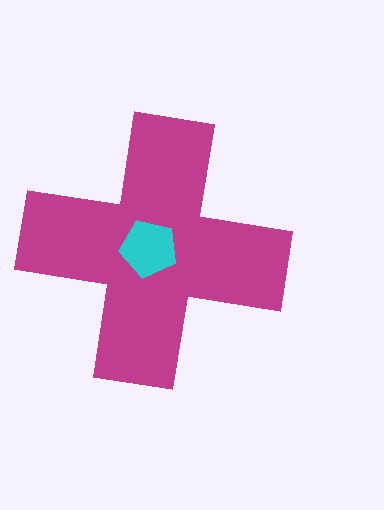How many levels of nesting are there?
2.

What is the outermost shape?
The magenta cross.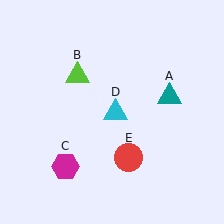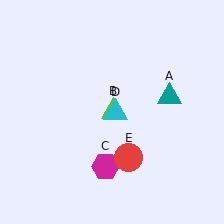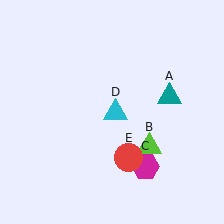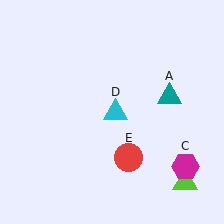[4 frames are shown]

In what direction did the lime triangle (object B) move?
The lime triangle (object B) moved down and to the right.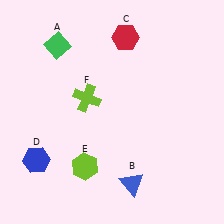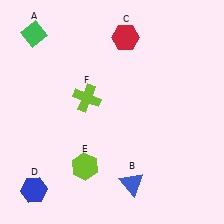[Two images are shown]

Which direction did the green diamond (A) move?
The green diamond (A) moved left.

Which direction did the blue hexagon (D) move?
The blue hexagon (D) moved down.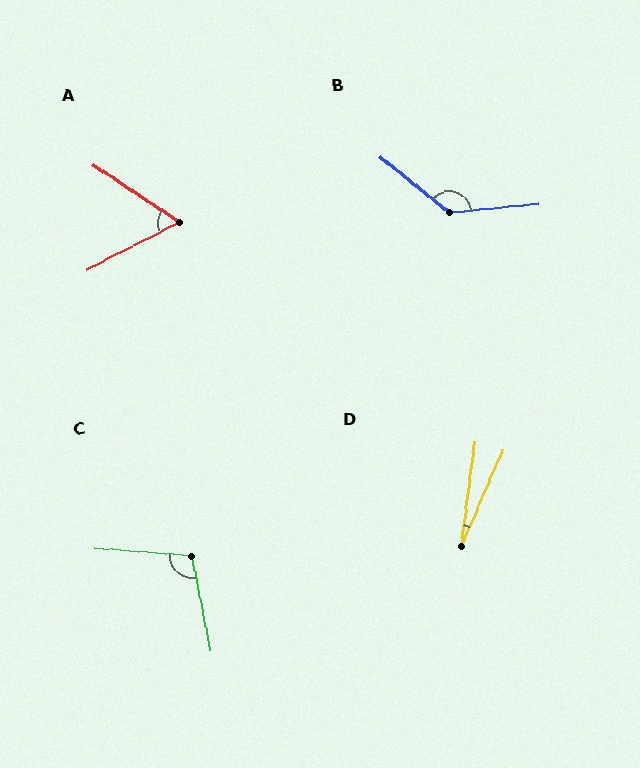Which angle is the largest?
B, at approximately 136 degrees.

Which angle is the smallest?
D, at approximately 16 degrees.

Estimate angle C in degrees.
Approximately 105 degrees.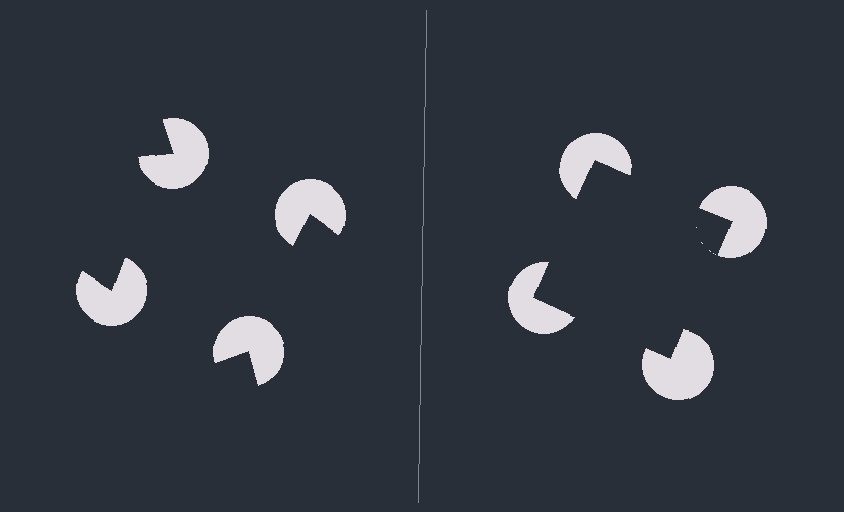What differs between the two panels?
The pac-man discs are positioned identically on both sides; only the wedge orientations differ. On the right they align to a square; on the left they are misaligned.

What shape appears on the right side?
An illusory square.